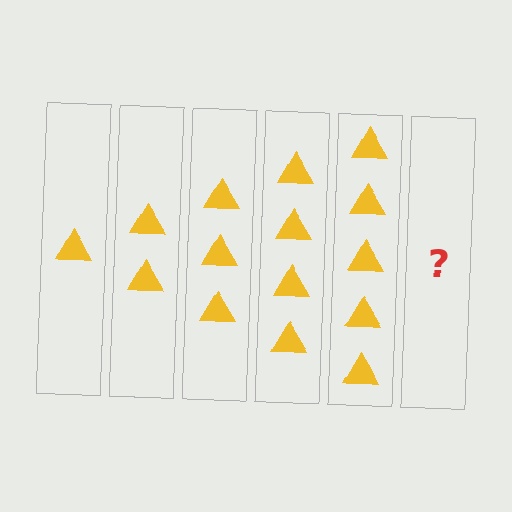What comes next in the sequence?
The next element should be 6 triangles.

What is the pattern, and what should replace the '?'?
The pattern is that each step adds one more triangle. The '?' should be 6 triangles.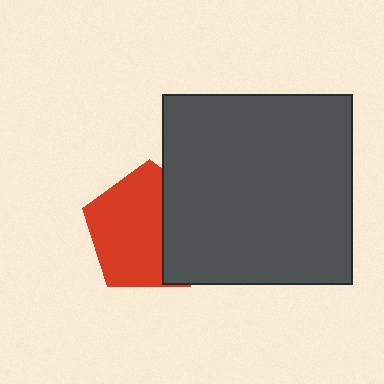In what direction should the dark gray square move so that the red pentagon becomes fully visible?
The dark gray square should move right. That is the shortest direction to clear the overlap and leave the red pentagon fully visible.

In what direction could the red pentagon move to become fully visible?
The red pentagon could move left. That would shift it out from behind the dark gray square entirely.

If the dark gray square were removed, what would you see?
You would see the complete red pentagon.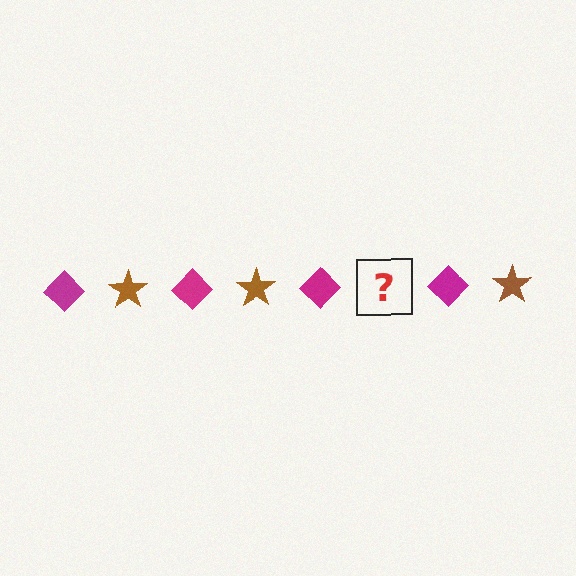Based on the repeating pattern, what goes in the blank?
The blank should be a brown star.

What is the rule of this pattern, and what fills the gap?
The rule is that the pattern alternates between magenta diamond and brown star. The gap should be filled with a brown star.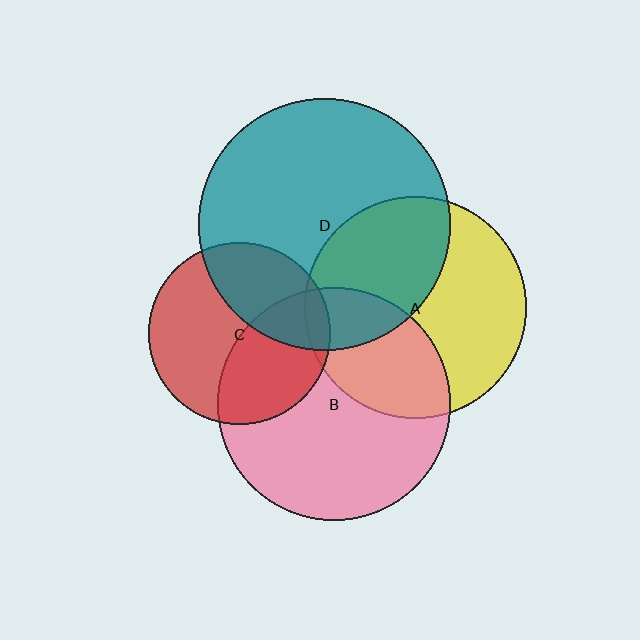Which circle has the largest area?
Circle D (teal).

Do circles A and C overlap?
Yes.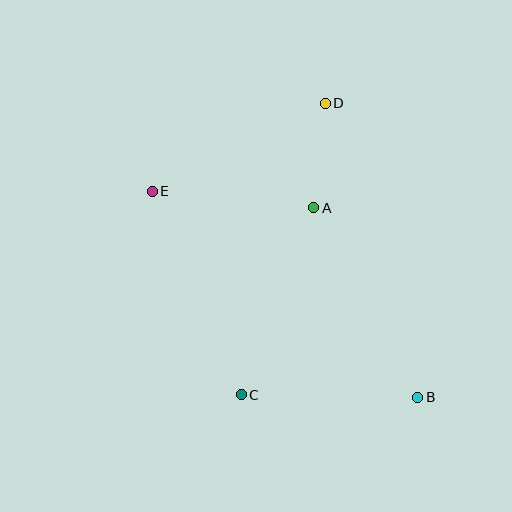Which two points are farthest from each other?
Points B and E are farthest from each other.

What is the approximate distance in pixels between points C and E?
The distance between C and E is approximately 222 pixels.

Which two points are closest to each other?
Points A and D are closest to each other.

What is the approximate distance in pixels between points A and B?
The distance between A and B is approximately 216 pixels.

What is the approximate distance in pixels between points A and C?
The distance between A and C is approximately 201 pixels.